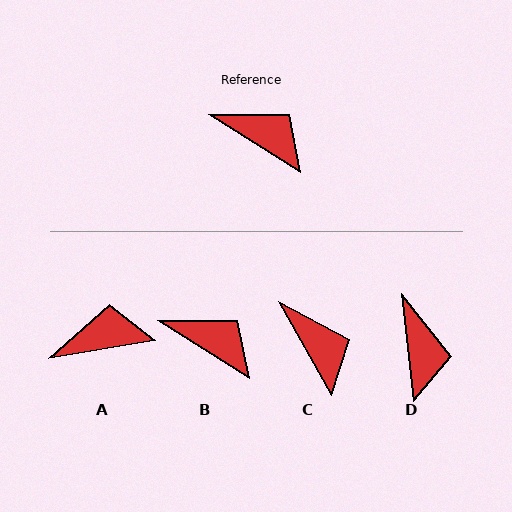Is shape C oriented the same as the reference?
No, it is off by about 28 degrees.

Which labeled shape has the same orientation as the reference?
B.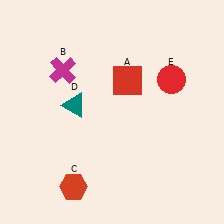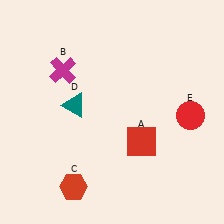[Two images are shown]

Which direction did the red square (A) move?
The red square (A) moved down.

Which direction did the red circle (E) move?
The red circle (E) moved down.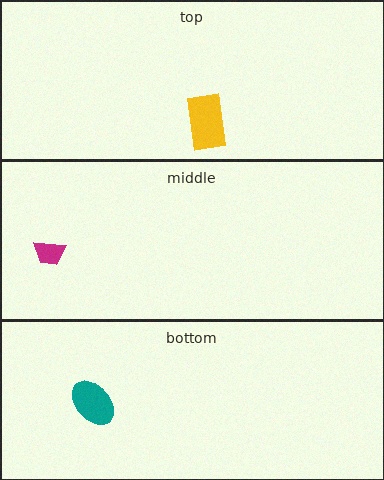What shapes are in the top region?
The yellow rectangle.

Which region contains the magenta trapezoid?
The middle region.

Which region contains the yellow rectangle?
The top region.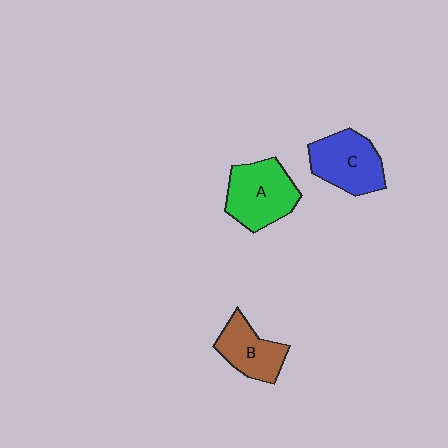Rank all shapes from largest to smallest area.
From largest to smallest: A (green), C (blue), B (brown).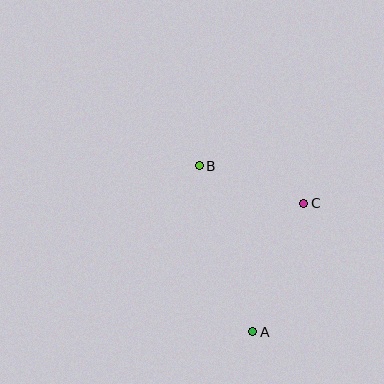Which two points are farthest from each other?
Points A and B are farthest from each other.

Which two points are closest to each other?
Points B and C are closest to each other.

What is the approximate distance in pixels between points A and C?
The distance between A and C is approximately 138 pixels.